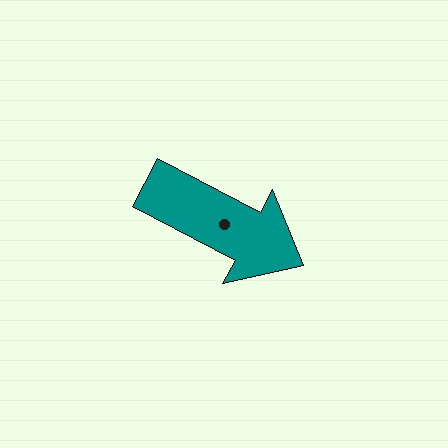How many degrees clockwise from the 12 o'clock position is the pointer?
Approximately 118 degrees.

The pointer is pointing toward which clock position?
Roughly 4 o'clock.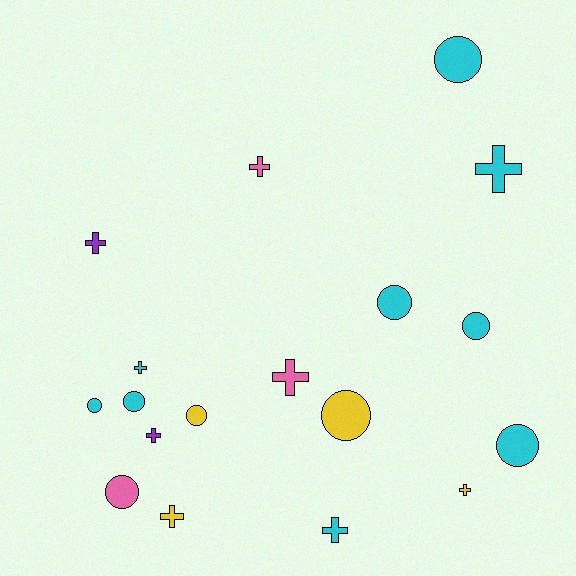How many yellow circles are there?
There are 2 yellow circles.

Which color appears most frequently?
Cyan, with 9 objects.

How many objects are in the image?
There are 18 objects.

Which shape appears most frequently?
Cross, with 9 objects.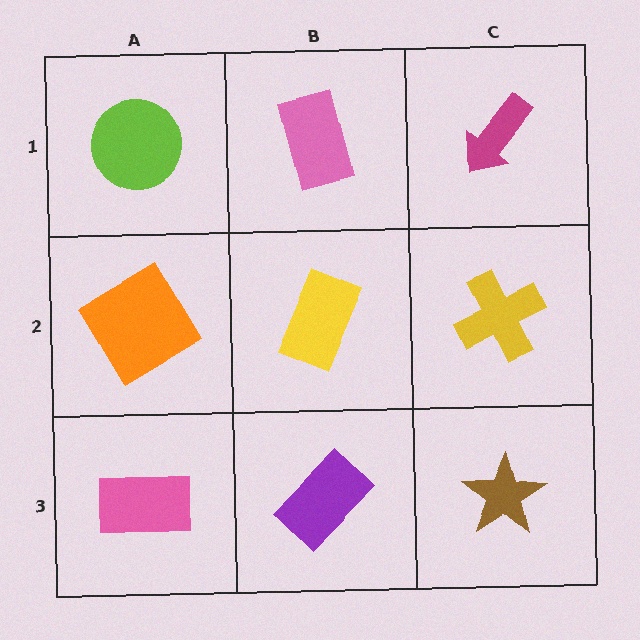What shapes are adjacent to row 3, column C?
A yellow cross (row 2, column C), a purple rectangle (row 3, column B).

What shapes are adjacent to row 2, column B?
A pink rectangle (row 1, column B), a purple rectangle (row 3, column B), an orange diamond (row 2, column A), a yellow cross (row 2, column C).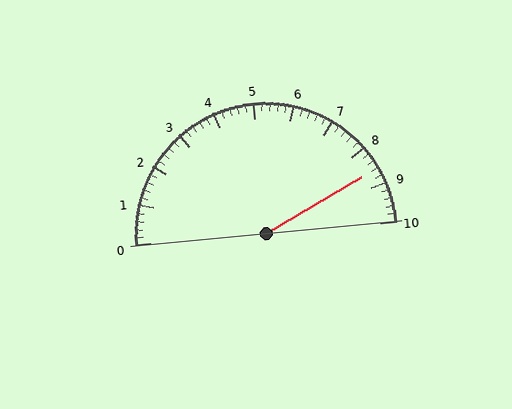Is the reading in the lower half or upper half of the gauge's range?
The reading is in the upper half of the range (0 to 10).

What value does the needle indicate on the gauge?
The needle indicates approximately 8.6.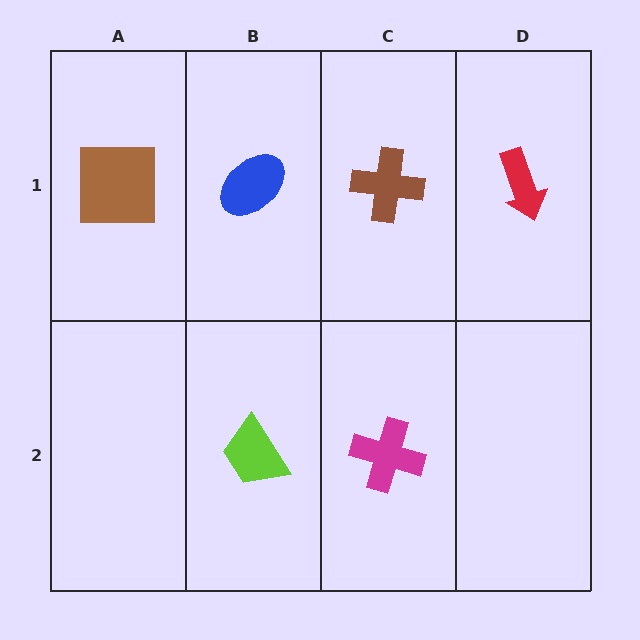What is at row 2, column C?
A magenta cross.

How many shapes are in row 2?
2 shapes.